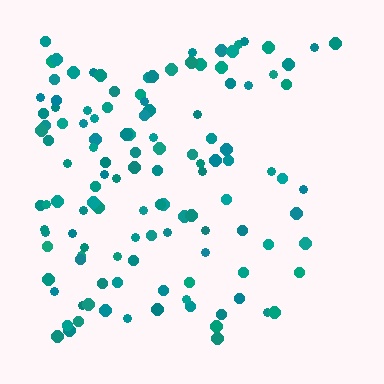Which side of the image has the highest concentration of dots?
The left.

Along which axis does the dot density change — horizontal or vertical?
Horizontal.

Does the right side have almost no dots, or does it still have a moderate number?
Still a moderate number, just noticeably fewer than the left.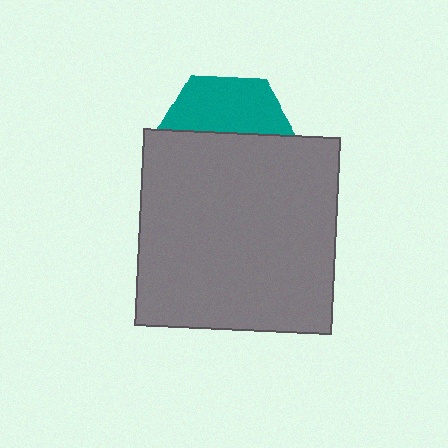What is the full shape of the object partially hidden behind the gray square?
The partially hidden object is a teal hexagon.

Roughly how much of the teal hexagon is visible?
A small part of it is visible (roughly 40%).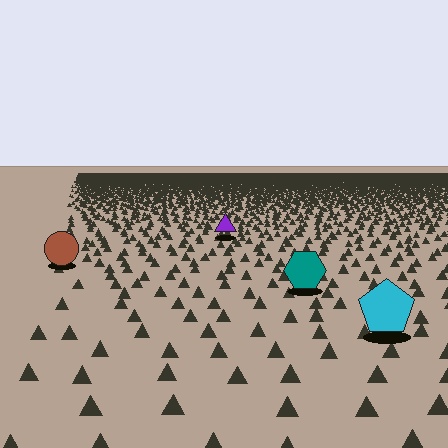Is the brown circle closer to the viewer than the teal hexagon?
No. The teal hexagon is closer — you can tell from the texture gradient: the ground texture is coarser near it.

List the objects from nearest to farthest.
From nearest to farthest: the cyan pentagon, the teal hexagon, the brown circle, the purple triangle.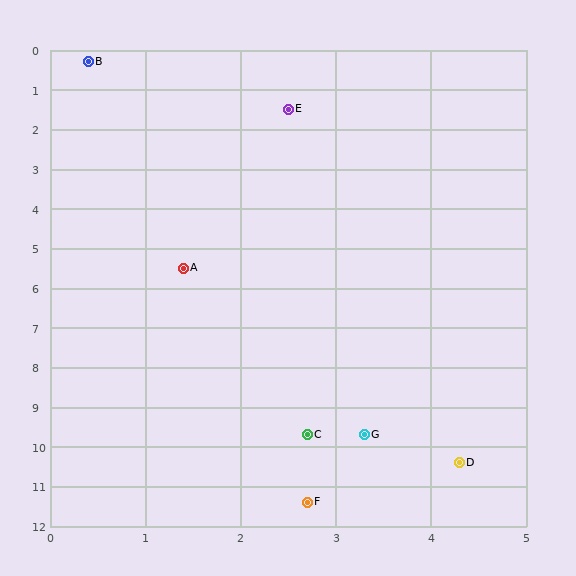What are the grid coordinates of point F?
Point F is at approximately (2.7, 11.4).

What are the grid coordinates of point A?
Point A is at approximately (1.4, 5.5).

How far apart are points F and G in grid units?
Points F and G are about 1.8 grid units apart.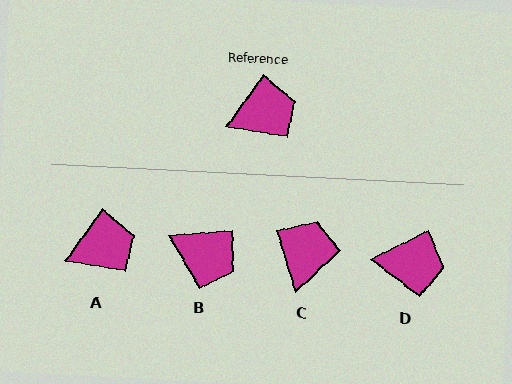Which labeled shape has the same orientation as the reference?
A.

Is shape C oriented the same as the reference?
No, it is off by about 52 degrees.